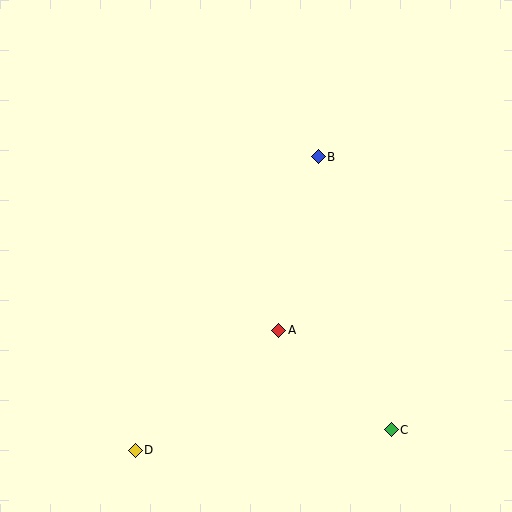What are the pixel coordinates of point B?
Point B is at (318, 157).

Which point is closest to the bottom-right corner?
Point C is closest to the bottom-right corner.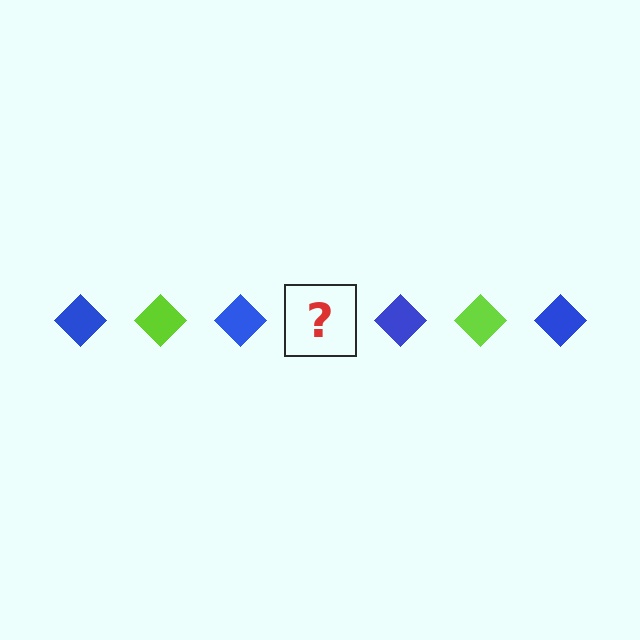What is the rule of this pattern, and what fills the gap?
The rule is that the pattern cycles through blue, lime diamonds. The gap should be filled with a lime diamond.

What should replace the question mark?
The question mark should be replaced with a lime diamond.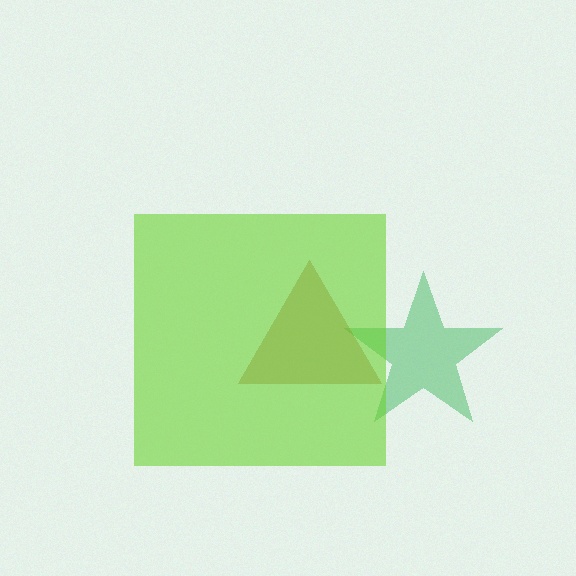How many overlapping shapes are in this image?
There are 3 overlapping shapes in the image.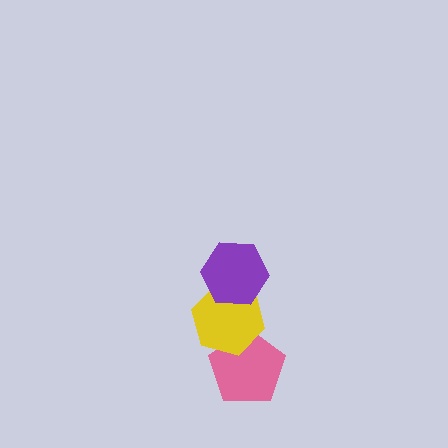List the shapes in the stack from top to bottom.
From top to bottom: the purple hexagon, the yellow hexagon, the pink pentagon.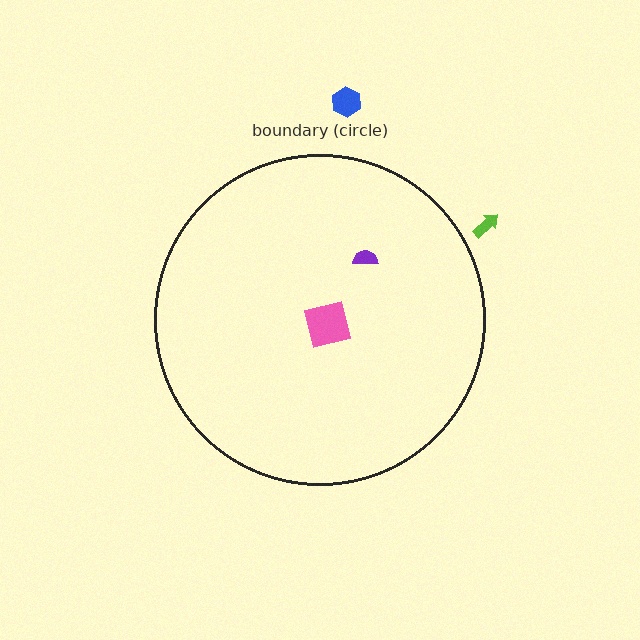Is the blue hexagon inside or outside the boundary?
Outside.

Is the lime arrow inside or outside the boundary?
Outside.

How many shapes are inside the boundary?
2 inside, 2 outside.